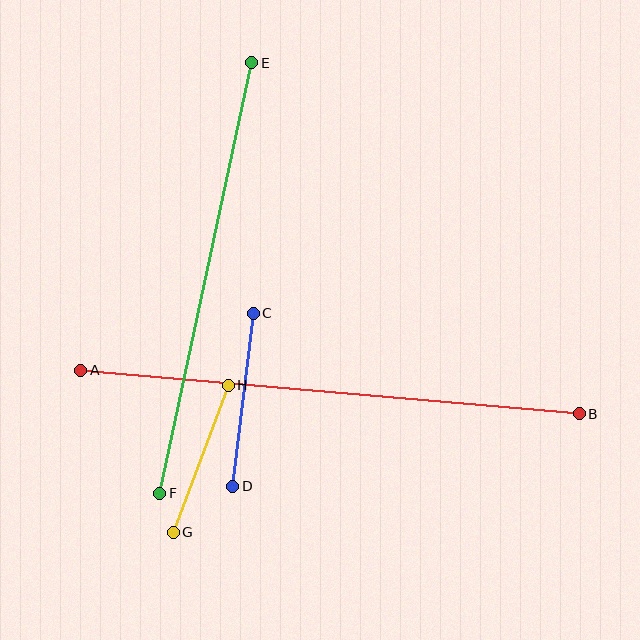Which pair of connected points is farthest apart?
Points A and B are farthest apart.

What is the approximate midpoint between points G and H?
The midpoint is at approximately (201, 459) pixels.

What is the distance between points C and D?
The distance is approximately 174 pixels.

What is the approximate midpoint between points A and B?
The midpoint is at approximately (330, 392) pixels.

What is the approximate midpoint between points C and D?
The midpoint is at approximately (243, 400) pixels.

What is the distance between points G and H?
The distance is approximately 157 pixels.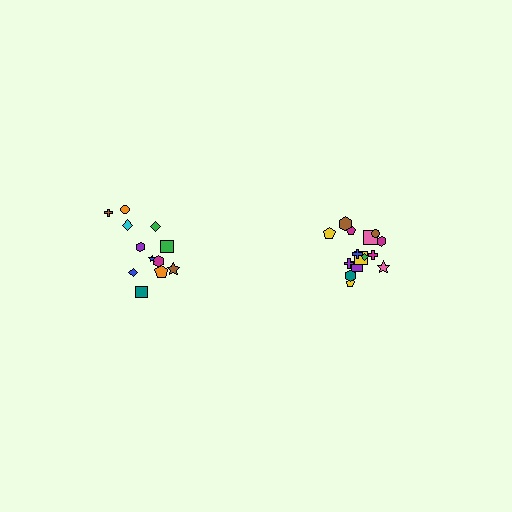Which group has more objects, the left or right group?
The right group.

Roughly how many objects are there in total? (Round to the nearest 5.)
Roughly 25 objects in total.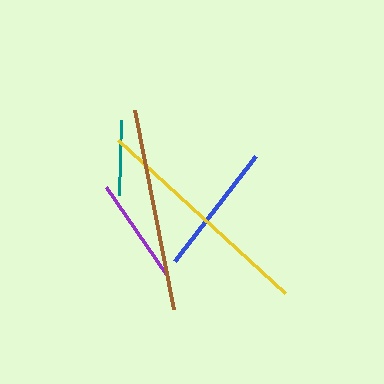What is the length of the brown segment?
The brown segment is approximately 202 pixels long.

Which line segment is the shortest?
The teal line is the shortest at approximately 75 pixels.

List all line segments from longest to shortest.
From longest to shortest: yellow, brown, blue, purple, teal.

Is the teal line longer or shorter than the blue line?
The blue line is longer than the teal line.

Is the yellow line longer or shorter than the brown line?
The yellow line is longer than the brown line.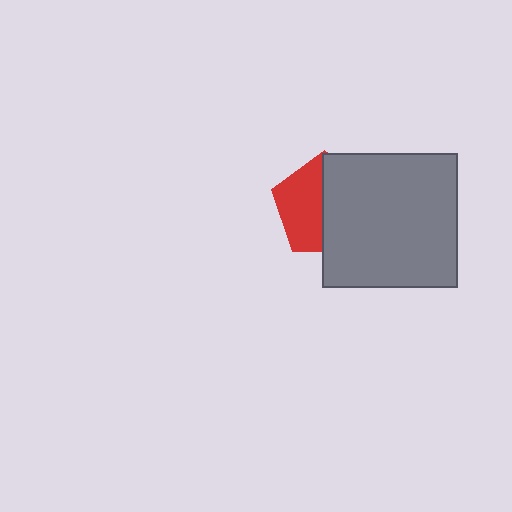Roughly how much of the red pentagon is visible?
About half of it is visible (roughly 46%).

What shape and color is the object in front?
The object in front is a gray square.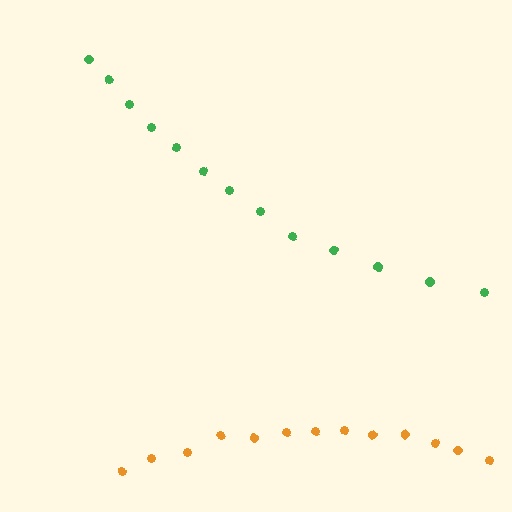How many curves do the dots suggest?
There are 2 distinct paths.